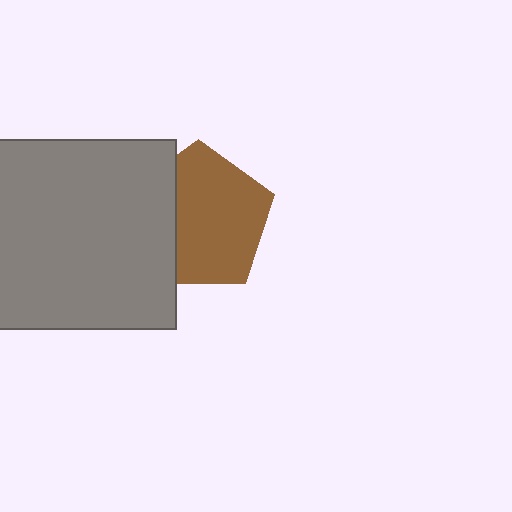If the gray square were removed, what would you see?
You would see the complete brown pentagon.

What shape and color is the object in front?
The object in front is a gray square.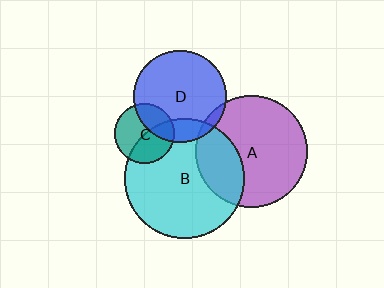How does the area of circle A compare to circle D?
Approximately 1.5 times.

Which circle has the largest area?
Circle B (cyan).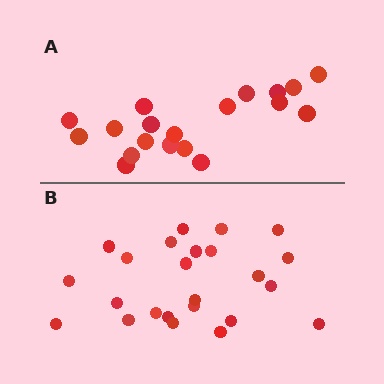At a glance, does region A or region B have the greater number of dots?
Region B (the bottom region) has more dots.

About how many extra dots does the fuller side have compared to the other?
Region B has about 5 more dots than region A.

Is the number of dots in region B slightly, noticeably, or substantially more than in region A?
Region B has noticeably more, but not dramatically so. The ratio is roughly 1.3 to 1.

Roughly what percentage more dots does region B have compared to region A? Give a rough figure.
About 25% more.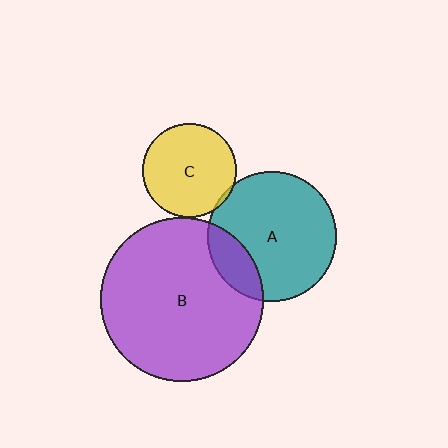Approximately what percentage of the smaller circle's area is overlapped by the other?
Approximately 20%.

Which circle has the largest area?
Circle B (purple).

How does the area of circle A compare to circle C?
Approximately 1.9 times.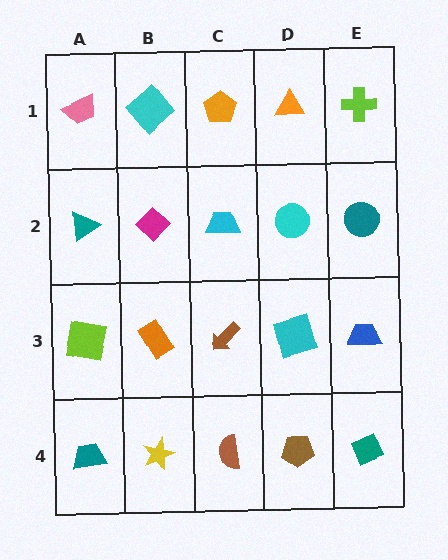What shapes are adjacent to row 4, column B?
An orange rectangle (row 3, column B), a teal trapezoid (row 4, column A), a brown semicircle (row 4, column C).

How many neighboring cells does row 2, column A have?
3.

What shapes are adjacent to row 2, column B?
A cyan diamond (row 1, column B), an orange rectangle (row 3, column B), a teal triangle (row 2, column A), a cyan trapezoid (row 2, column C).